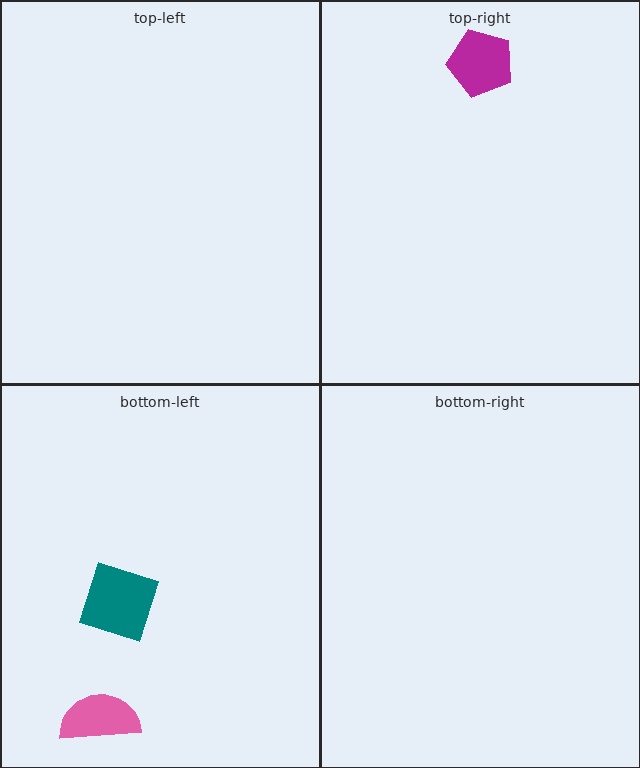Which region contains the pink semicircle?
The bottom-left region.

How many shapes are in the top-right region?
1.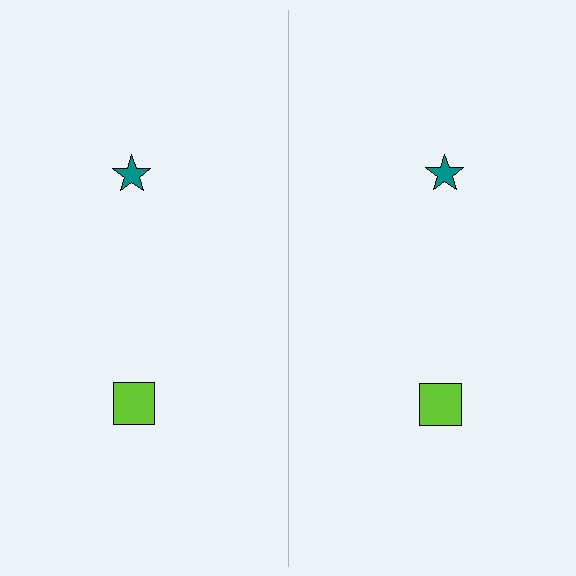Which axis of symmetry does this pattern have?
The pattern has a vertical axis of symmetry running through the center of the image.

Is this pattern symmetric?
Yes, this pattern has bilateral (reflection) symmetry.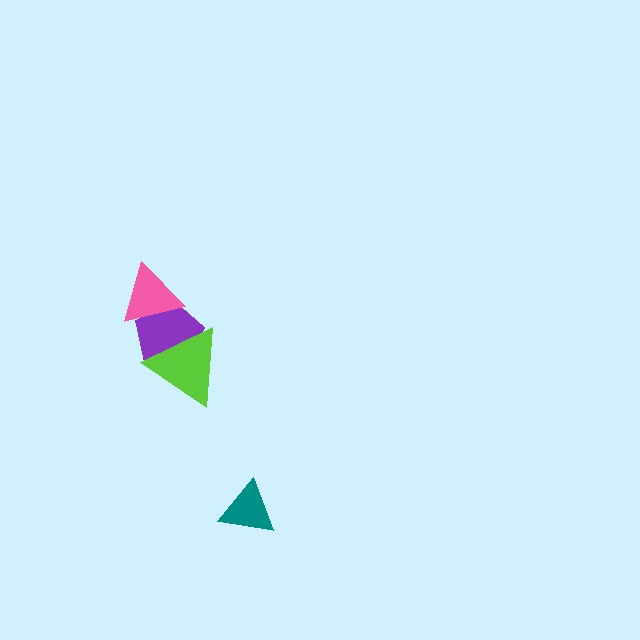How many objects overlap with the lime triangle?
1 object overlaps with the lime triangle.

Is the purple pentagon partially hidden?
Yes, it is partially covered by another shape.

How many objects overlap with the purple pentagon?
2 objects overlap with the purple pentagon.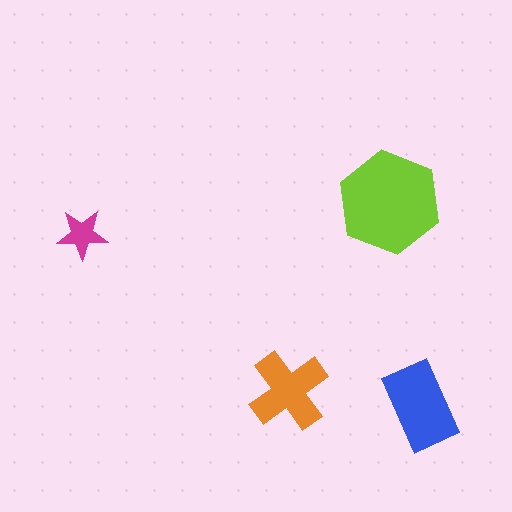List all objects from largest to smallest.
The lime hexagon, the blue rectangle, the orange cross, the magenta star.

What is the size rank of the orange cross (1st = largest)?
3rd.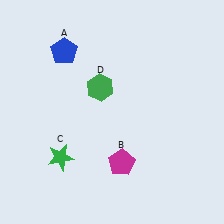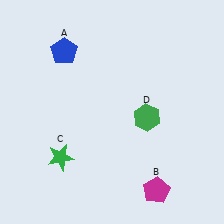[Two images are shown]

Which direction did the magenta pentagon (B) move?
The magenta pentagon (B) moved right.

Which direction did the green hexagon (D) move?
The green hexagon (D) moved right.